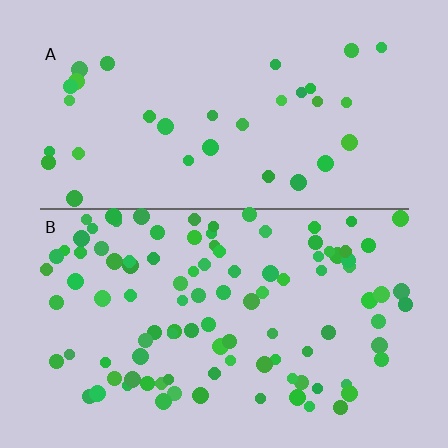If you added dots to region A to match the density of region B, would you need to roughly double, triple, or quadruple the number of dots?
Approximately triple.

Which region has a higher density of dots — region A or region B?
B (the bottom).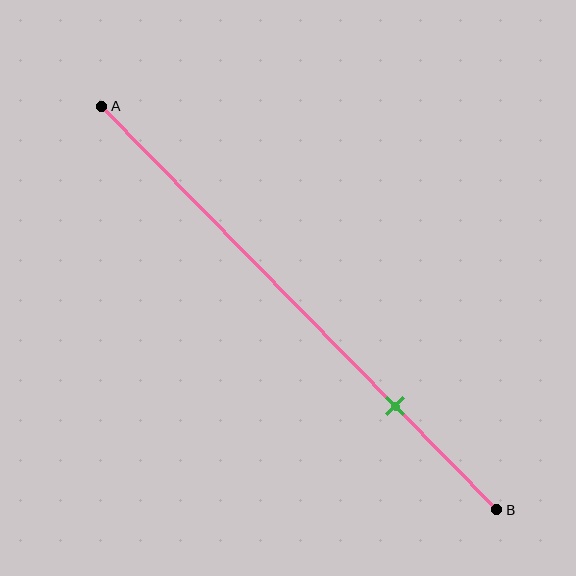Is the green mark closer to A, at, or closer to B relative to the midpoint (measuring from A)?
The green mark is closer to point B than the midpoint of segment AB.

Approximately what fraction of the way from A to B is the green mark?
The green mark is approximately 75% of the way from A to B.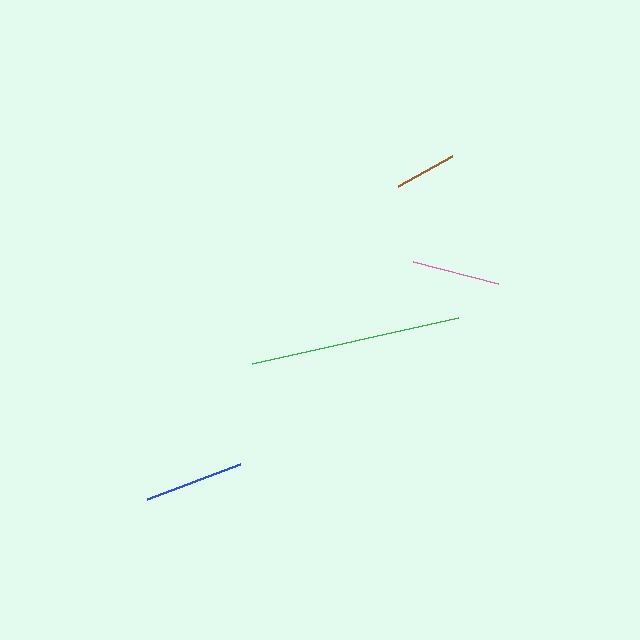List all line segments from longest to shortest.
From longest to shortest: green, blue, pink, brown.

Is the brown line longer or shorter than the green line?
The green line is longer than the brown line.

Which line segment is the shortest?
The brown line is the shortest at approximately 61 pixels.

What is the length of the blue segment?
The blue segment is approximately 99 pixels long.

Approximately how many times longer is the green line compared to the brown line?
The green line is approximately 3.5 times the length of the brown line.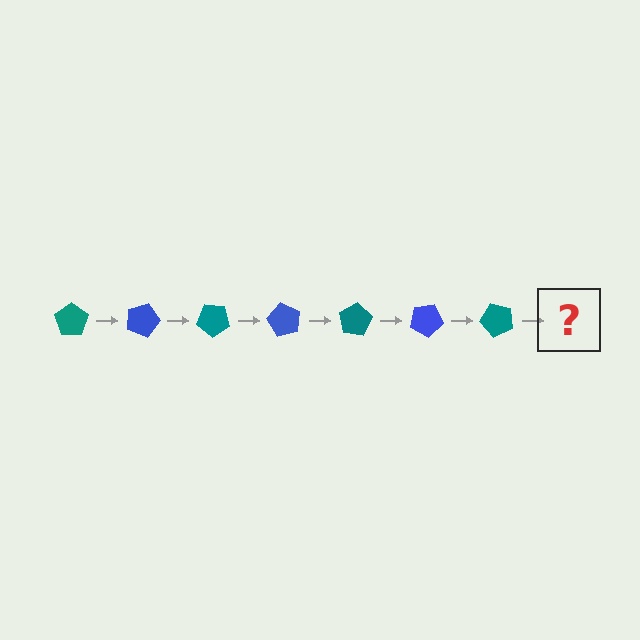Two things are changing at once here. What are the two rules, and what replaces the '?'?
The two rules are that it rotates 20 degrees each step and the color cycles through teal and blue. The '?' should be a blue pentagon, rotated 140 degrees from the start.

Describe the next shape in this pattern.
It should be a blue pentagon, rotated 140 degrees from the start.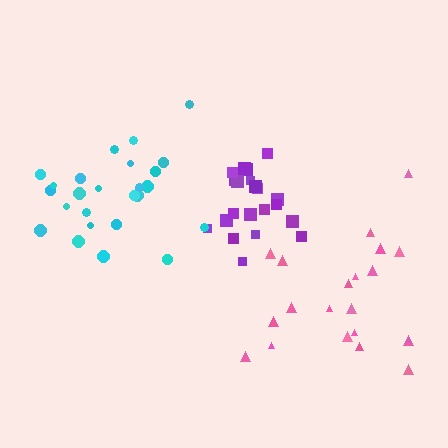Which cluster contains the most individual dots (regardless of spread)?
Cyan (25).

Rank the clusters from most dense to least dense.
purple, cyan, pink.